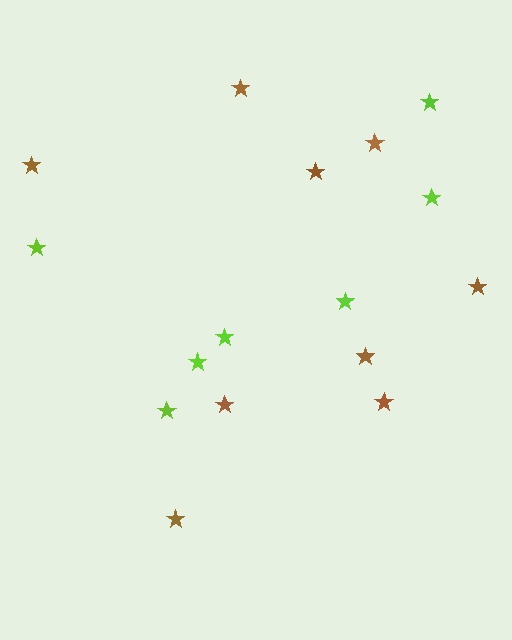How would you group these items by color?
There are 2 groups: one group of brown stars (9) and one group of lime stars (7).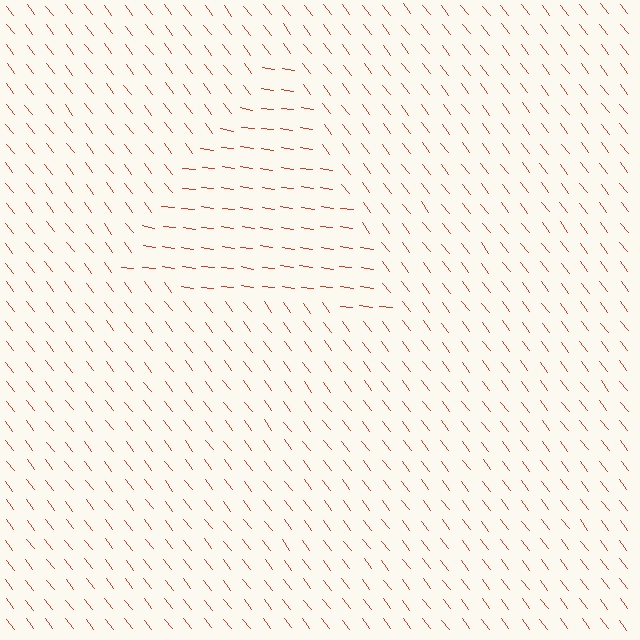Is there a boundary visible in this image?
Yes, there is a texture boundary formed by a change in line orientation.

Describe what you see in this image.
The image is filled with small red line segments. A triangle region in the image has lines oriented differently from the surrounding lines, creating a visible texture boundary.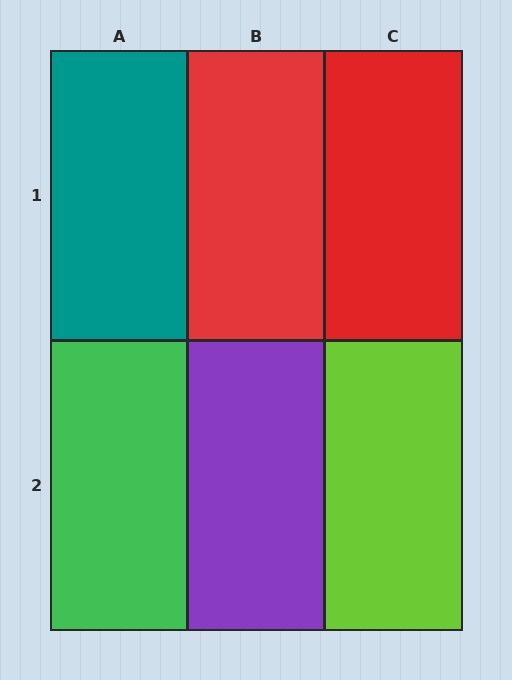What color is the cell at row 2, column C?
Lime.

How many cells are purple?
1 cell is purple.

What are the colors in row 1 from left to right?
Teal, red, red.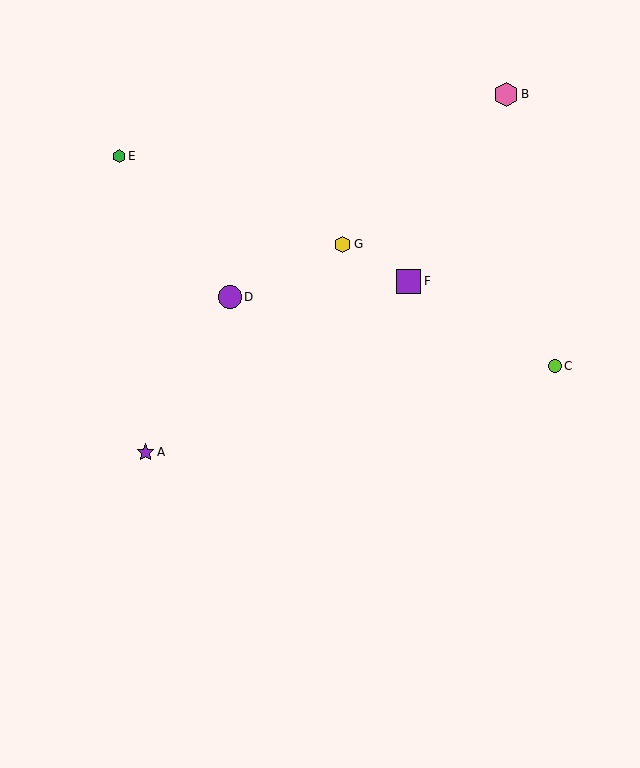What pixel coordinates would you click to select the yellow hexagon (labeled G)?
Click at (343, 244) to select the yellow hexagon G.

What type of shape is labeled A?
Shape A is a purple star.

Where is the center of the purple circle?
The center of the purple circle is at (230, 297).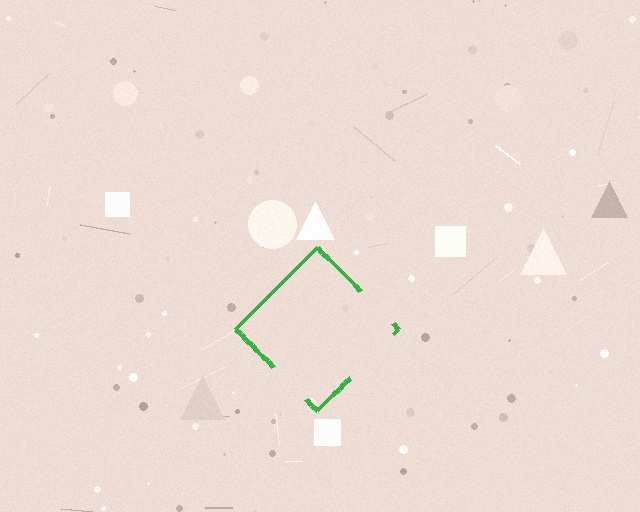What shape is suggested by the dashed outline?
The dashed outline suggests a diamond.